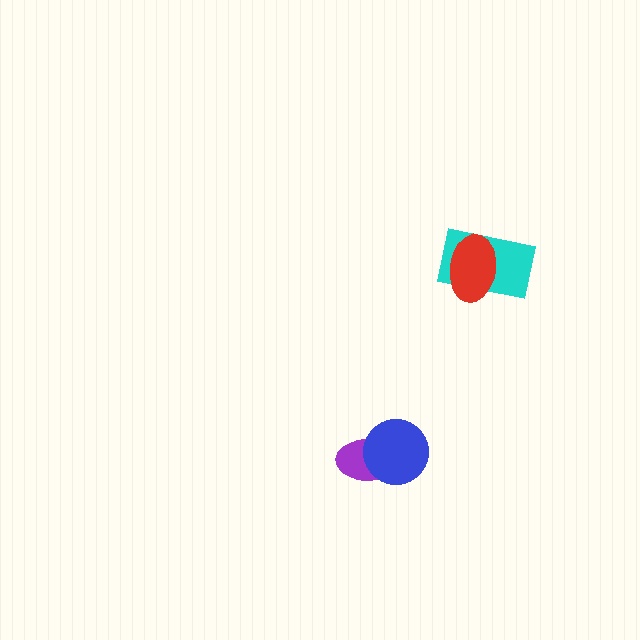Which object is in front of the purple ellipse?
The blue circle is in front of the purple ellipse.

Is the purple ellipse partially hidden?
Yes, it is partially covered by another shape.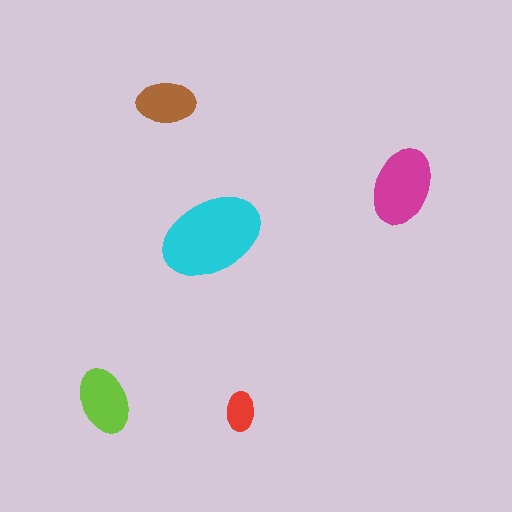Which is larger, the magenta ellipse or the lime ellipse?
The magenta one.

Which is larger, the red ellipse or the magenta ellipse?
The magenta one.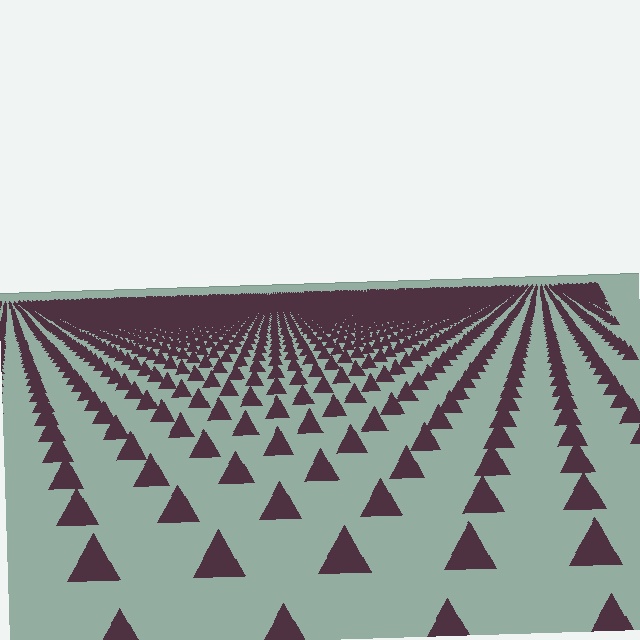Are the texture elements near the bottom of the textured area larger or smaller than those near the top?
Larger. Near the bottom, elements are closer to the viewer and appear at a bigger on-screen size.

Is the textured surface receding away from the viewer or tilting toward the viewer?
The surface is receding away from the viewer. Texture elements get smaller and denser toward the top.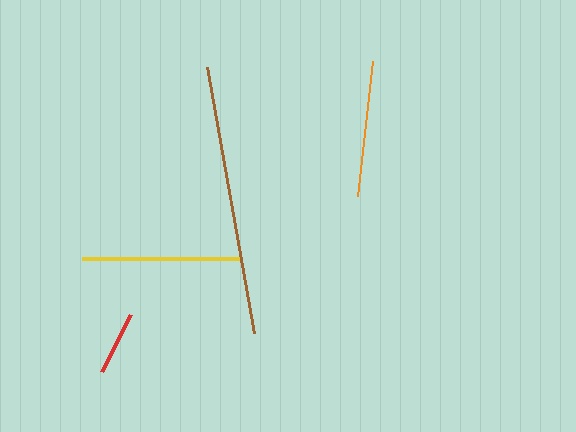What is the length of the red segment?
The red segment is approximately 64 pixels long.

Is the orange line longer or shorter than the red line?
The orange line is longer than the red line.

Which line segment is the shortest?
The red line is the shortest at approximately 64 pixels.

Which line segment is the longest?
The brown line is the longest at approximately 270 pixels.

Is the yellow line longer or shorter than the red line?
The yellow line is longer than the red line.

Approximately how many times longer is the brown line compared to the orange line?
The brown line is approximately 2.0 times the length of the orange line.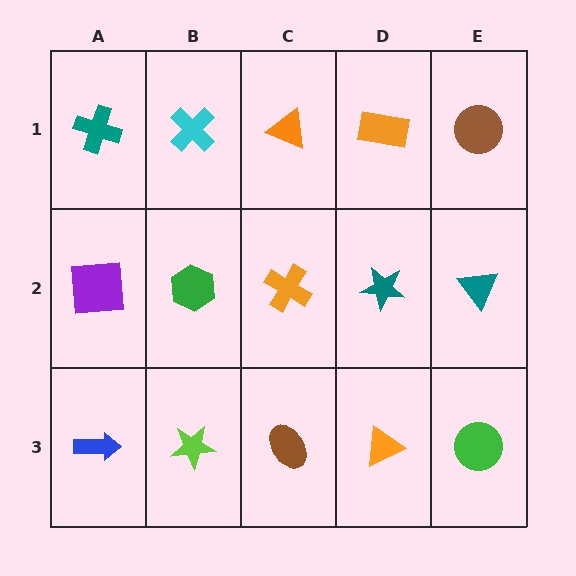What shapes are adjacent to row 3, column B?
A green hexagon (row 2, column B), a blue arrow (row 3, column A), a brown ellipse (row 3, column C).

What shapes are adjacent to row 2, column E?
A brown circle (row 1, column E), a green circle (row 3, column E), a teal star (row 2, column D).